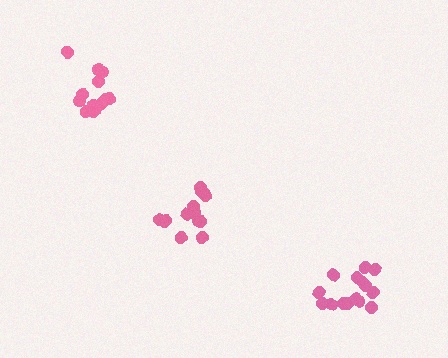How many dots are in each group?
Group 1: 13 dots, Group 2: 14 dots, Group 3: 15 dots (42 total).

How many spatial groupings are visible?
There are 3 spatial groupings.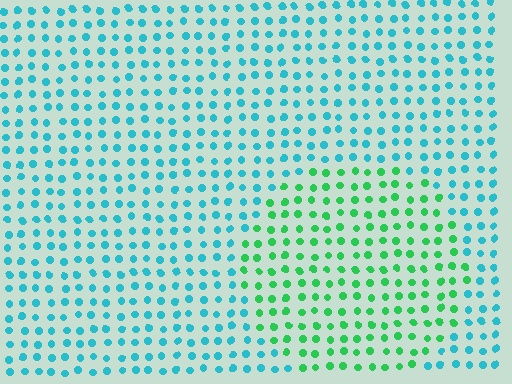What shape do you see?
I see a circle.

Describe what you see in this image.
The image is filled with small cyan elements in a uniform arrangement. A circle-shaped region is visible where the elements are tinted to a slightly different hue, forming a subtle color boundary.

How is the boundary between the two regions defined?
The boundary is defined purely by a slight shift in hue (about 50 degrees). Spacing, size, and orientation are identical on both sides.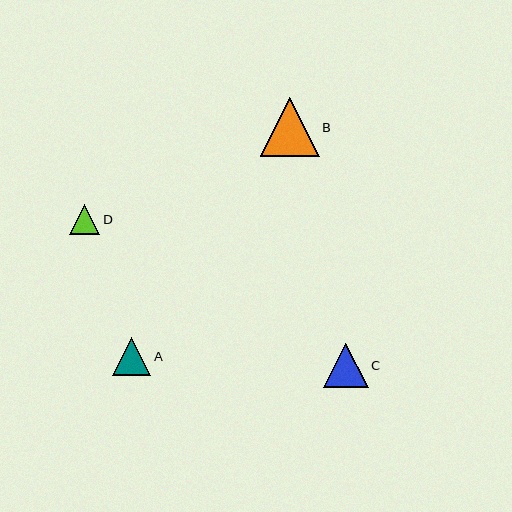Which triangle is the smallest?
Triangle D is the smallest with a size of approximately 30 pixels.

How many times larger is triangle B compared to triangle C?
Triangle B is approximately 1.3 times the size of triangle C.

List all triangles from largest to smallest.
From largest to smallest: B, C, A, D.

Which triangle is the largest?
Triangle B is the largest with a size of approximately 59 pixels.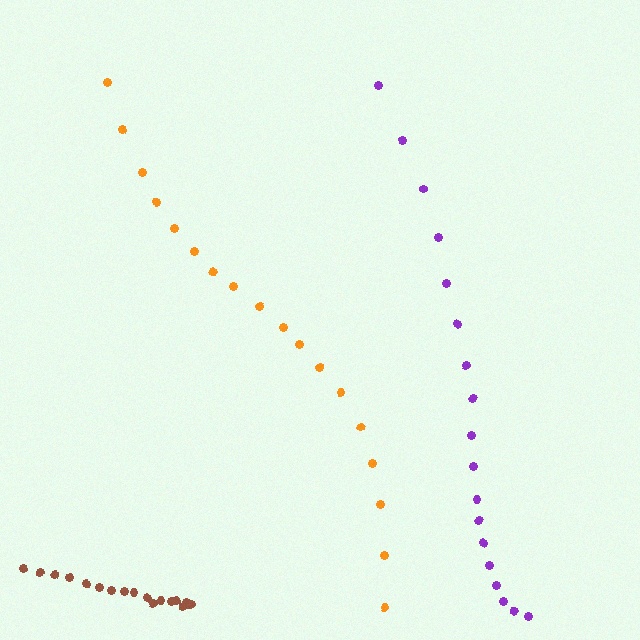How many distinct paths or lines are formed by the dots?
There are 3 distinct paths.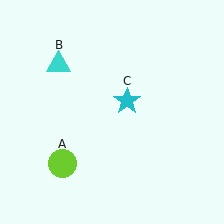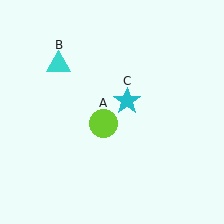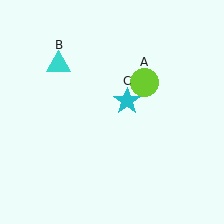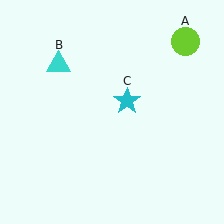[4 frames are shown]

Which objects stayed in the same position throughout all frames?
Cyan triangle (object B) and cyan star (object C) remained stationary.